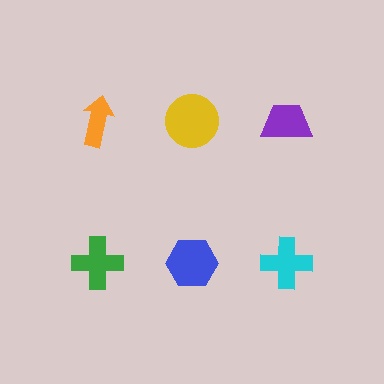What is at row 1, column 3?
A purple trapezoid.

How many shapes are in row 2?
3 shapes.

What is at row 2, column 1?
A green cross.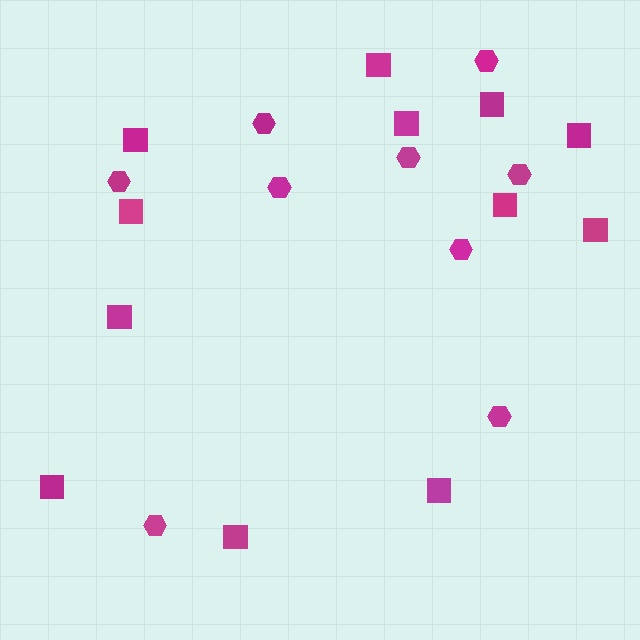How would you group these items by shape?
There are 2 groups: one group of squares (12) and one group of hexagons (9).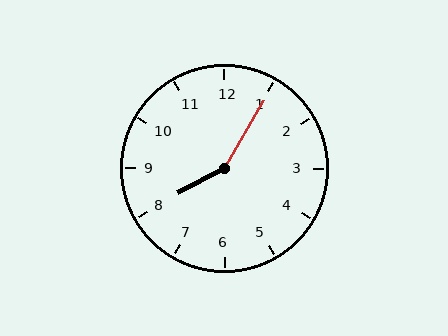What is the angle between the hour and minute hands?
Approximately 148 degrees.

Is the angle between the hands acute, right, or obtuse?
It is obtuse.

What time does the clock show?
8:05.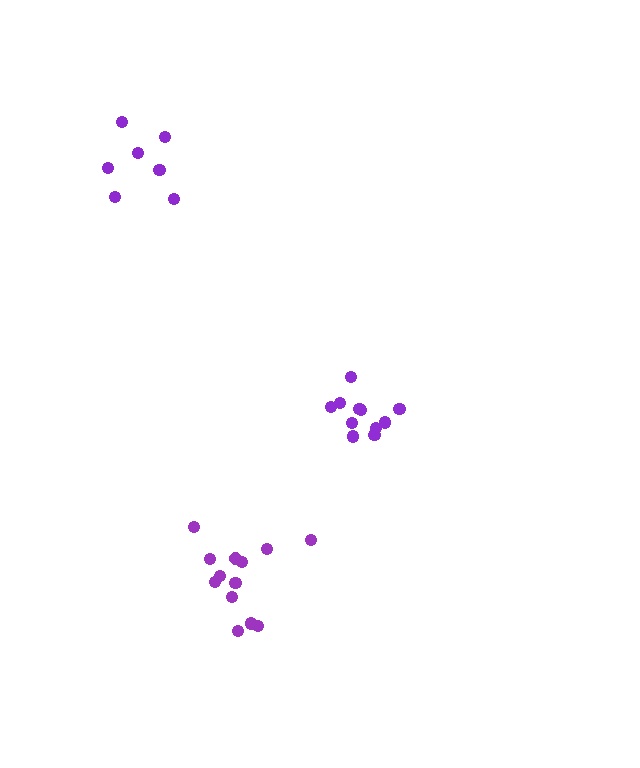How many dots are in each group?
Group 1: 13 dots, Group 2: 7 dots, Group 3: 12 dots (32 total).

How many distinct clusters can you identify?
There are 3 distinct clusters.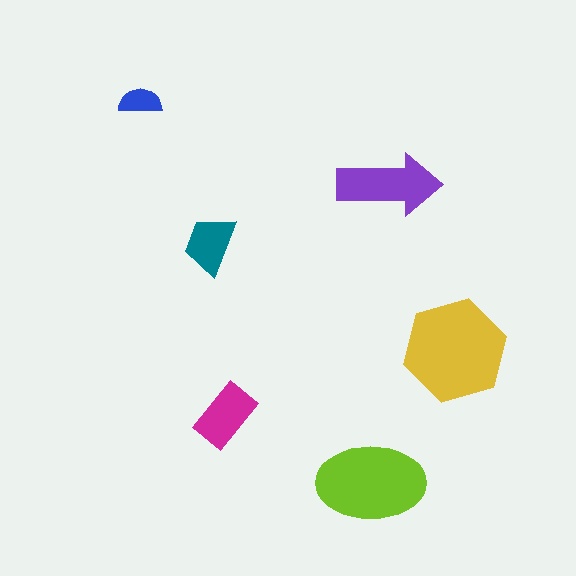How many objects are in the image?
There are 6 objects in the image.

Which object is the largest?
The yellow hexagon.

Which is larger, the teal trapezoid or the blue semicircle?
The teal trapezoid.